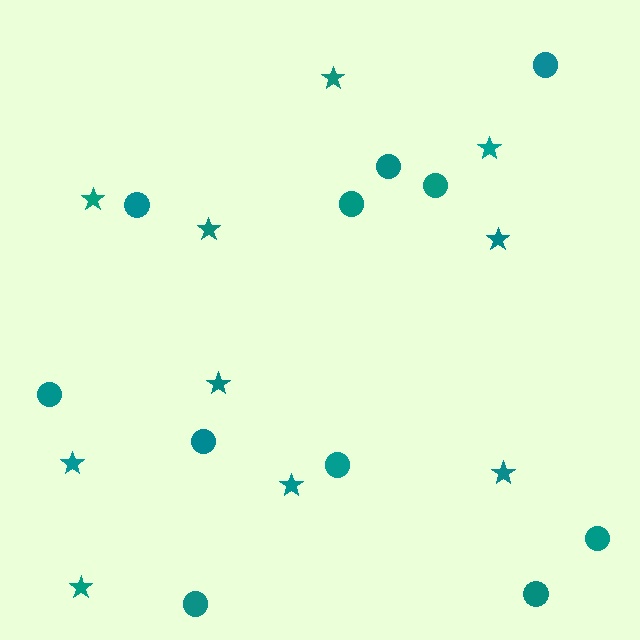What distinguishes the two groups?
There are 2 groups: one group of circles (11) and one group of stars (10).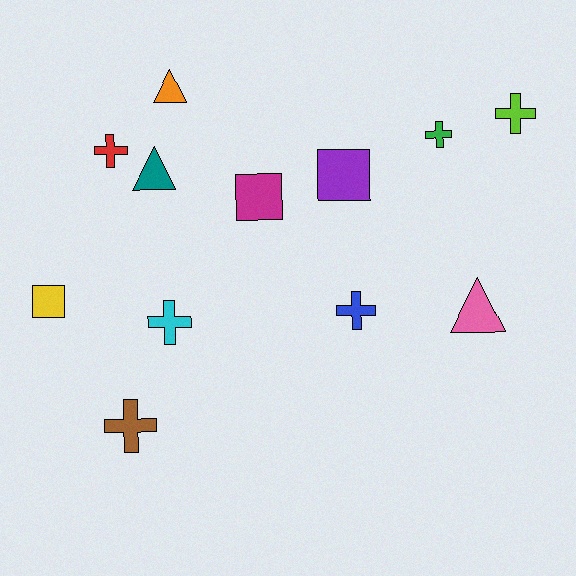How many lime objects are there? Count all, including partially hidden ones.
There is 1 lime object.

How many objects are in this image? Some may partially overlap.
There are 12 objects.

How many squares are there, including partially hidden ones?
There are 3 squares.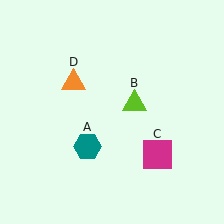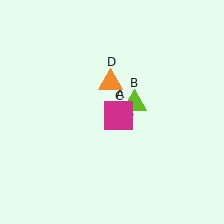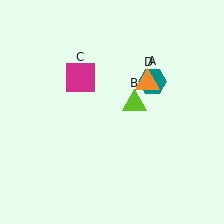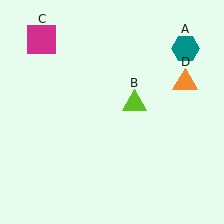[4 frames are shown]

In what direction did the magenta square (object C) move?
The magenta square (object C) moved up and to the left.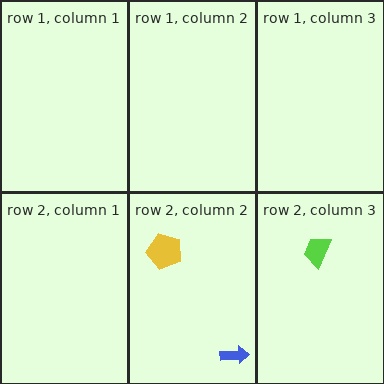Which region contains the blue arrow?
The row 2, column 2 region.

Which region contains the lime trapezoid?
The row 2, column 3 region.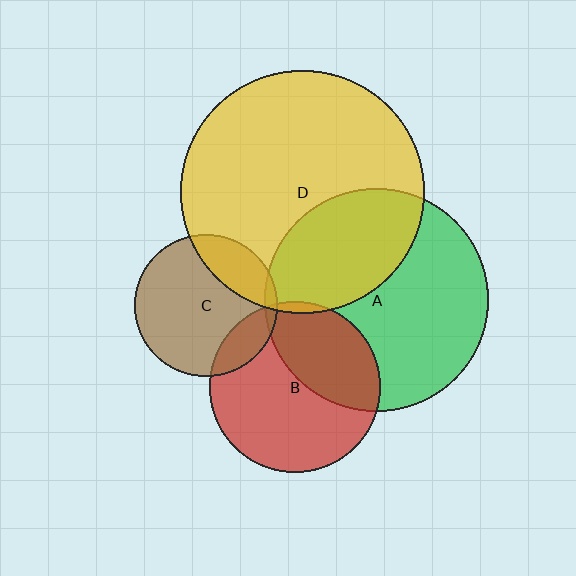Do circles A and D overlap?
Yes.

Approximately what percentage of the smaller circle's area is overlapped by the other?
Approximately 35%.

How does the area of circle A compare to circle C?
Approximately 2.5 times.